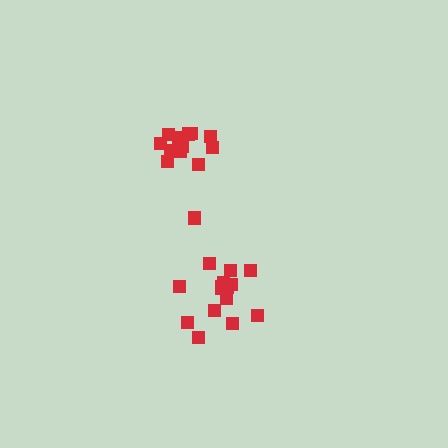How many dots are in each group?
Group 1: 13 dots, Group 2: 16 dots (29 total).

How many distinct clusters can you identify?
There are 2 distinct clusters.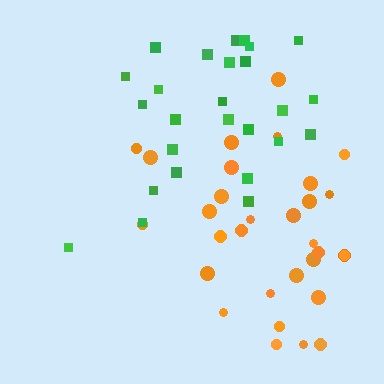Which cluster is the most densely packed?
Orange.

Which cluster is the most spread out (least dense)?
Green.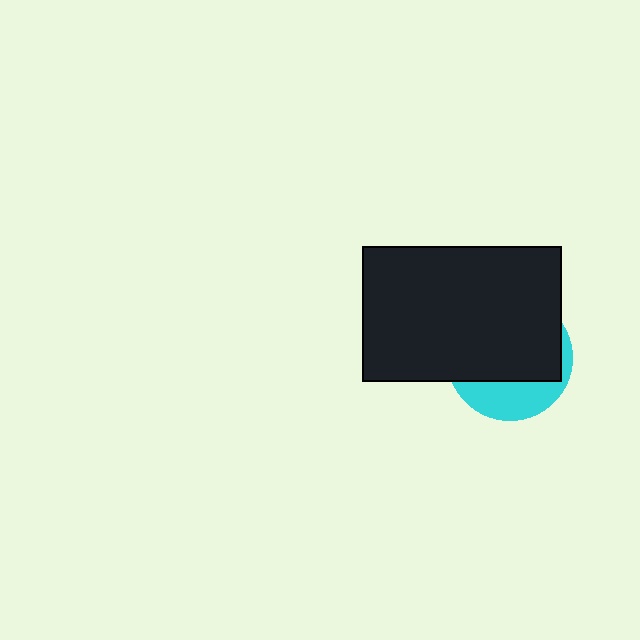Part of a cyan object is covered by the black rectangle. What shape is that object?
It is a circle.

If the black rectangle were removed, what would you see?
You would see the complete cyan circle.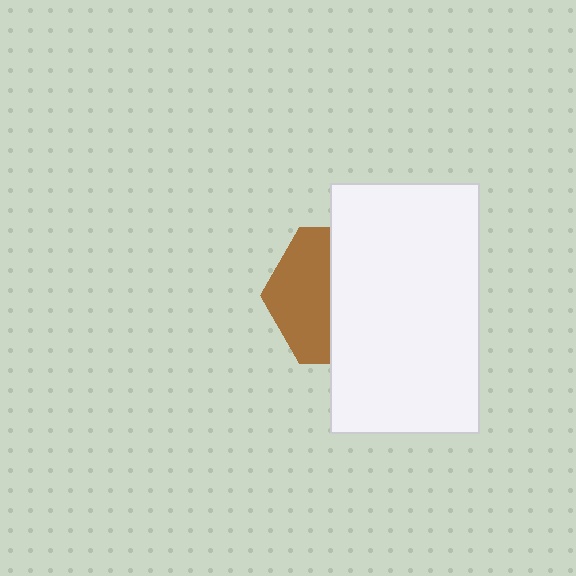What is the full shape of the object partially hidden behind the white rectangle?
The partially hidden object is a brown hexagon.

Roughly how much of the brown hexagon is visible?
A small part of it is visible (roughly 42%).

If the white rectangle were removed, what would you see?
You would see the complete brown hexagon.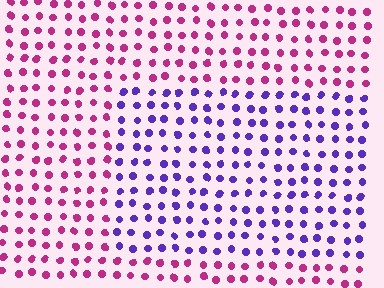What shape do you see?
I see a rectangle.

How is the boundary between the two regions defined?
The boundary is defined purely by a slight shift in hue (about 63 degrees). Spacing, size, and orientation are identical on both sides.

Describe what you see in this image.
The image is filled with small magenta elements in a uniform arrangement. A rectangle-shaped region is visible where the elements are tinted to a slightly different hue, forming a subtle color boundary.